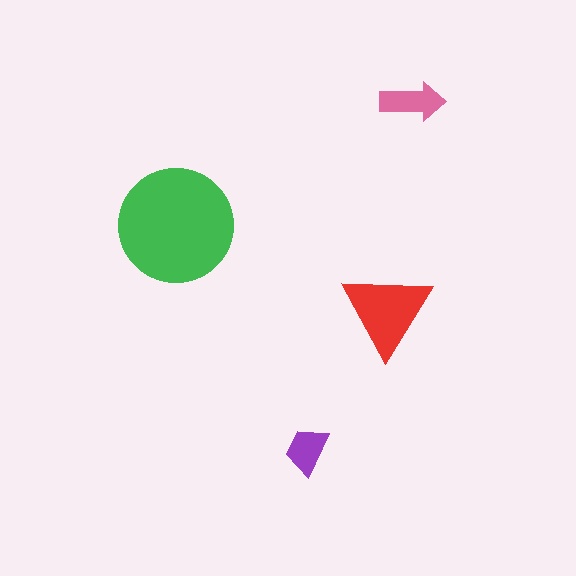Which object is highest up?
The pink arrow is topmost.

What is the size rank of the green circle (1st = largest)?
1st.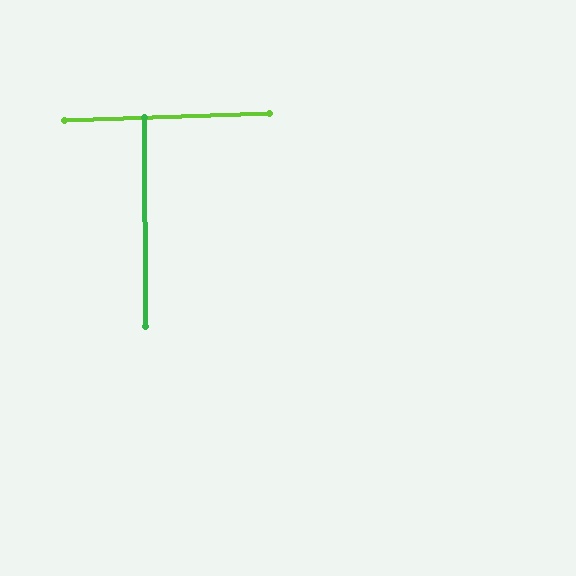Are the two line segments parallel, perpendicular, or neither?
Perpendicular — they meet at approximately 88°.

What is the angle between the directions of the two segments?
Approximately 88 degrees.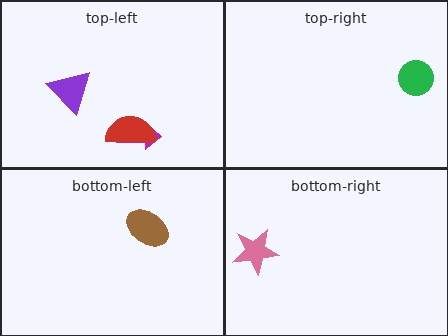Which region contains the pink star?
The bottom-right region.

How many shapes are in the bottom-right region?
1.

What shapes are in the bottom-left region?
The brown ellipse.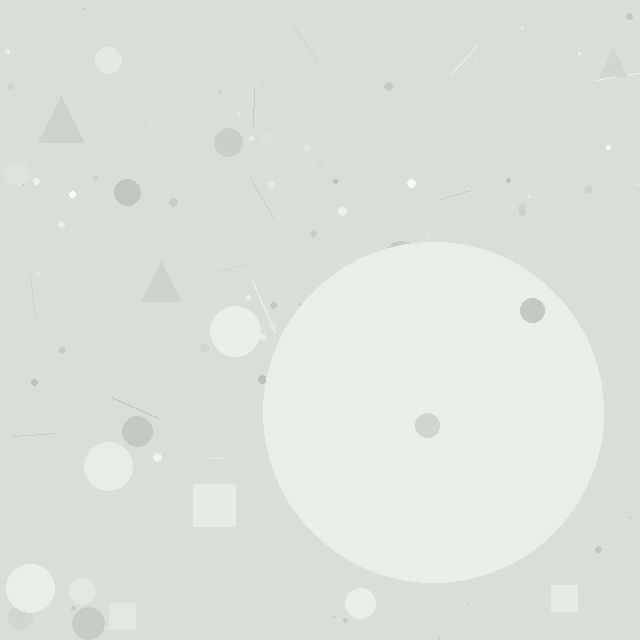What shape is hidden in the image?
A circle is hidden in the image.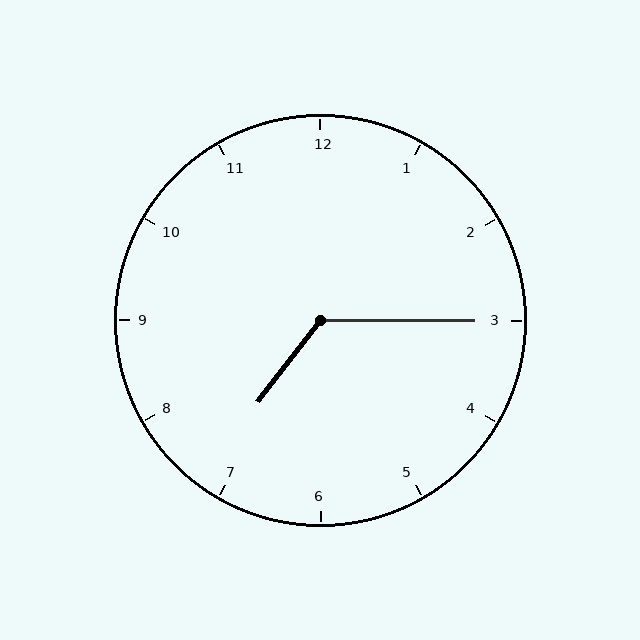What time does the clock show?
7:15.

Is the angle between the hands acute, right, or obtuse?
It is obtuse.